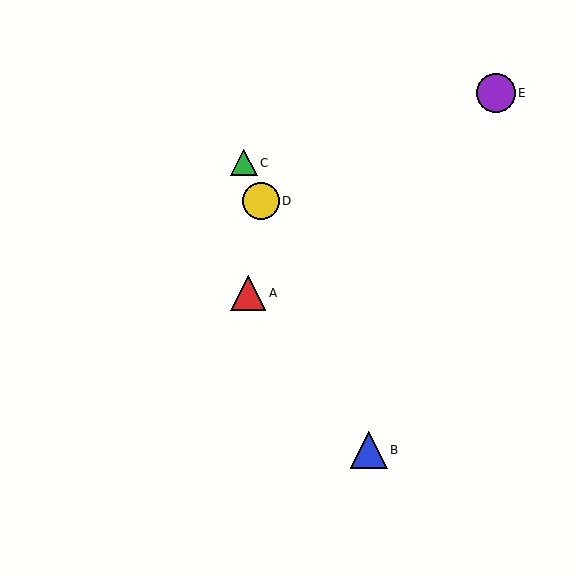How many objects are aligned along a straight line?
3 objects (B, C, D) are aligned along a straight line.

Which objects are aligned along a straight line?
Objects B, C, D are aligned along a straight line.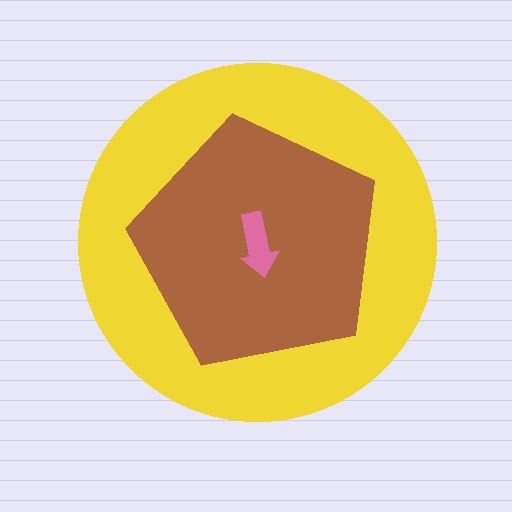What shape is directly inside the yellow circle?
The brown pentagon.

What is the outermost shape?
The yellow circle.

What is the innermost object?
The pink arrow.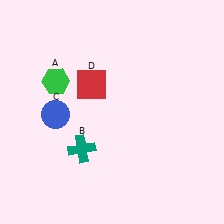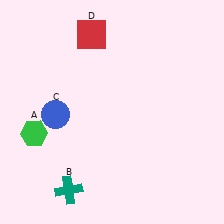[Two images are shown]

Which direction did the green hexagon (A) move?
The green hexagon (A) moved down.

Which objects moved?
The objects that moved are: the green hexagon (A), the teal cross (B), the red square (D).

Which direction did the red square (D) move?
The red square (D) moved up.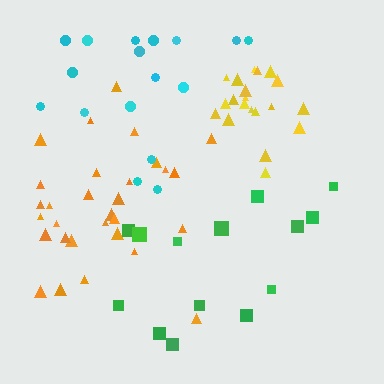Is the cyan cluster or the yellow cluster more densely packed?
Yellow.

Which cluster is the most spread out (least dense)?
Green.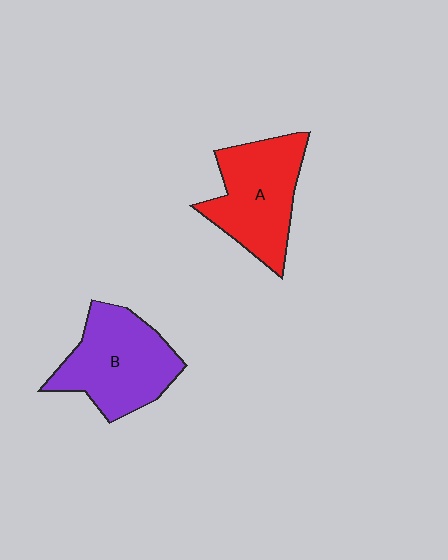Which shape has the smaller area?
Shape A (red).